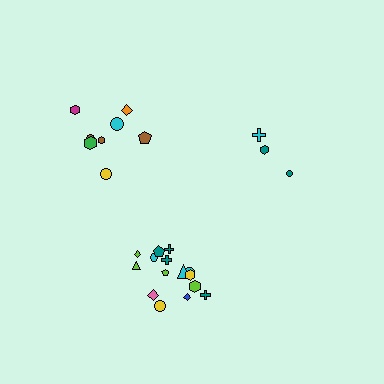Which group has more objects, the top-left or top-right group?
The top-left group.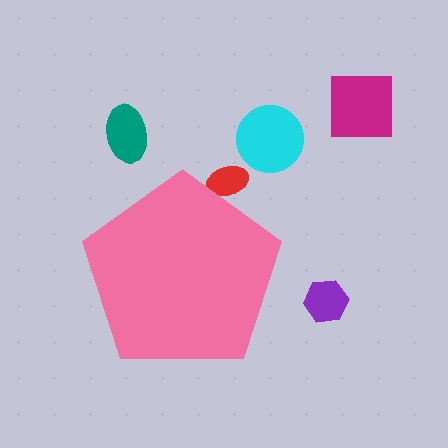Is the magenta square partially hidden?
No, the magenta square is fully visible.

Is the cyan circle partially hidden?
No, the cyan circle is fully visible.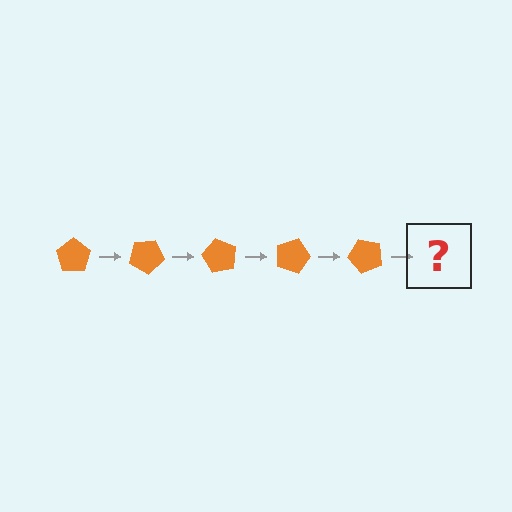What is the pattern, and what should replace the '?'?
The pattern is that the pentagon rotates 30 degrees each step. The '?' should be an orange pentagon rotated 150 degrees.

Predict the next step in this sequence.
The next step is an orange pentagon rotated 150 degrees.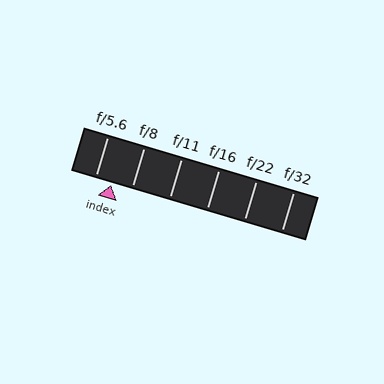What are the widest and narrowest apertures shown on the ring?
The widest aperture shown is f/5.6 and the narrowest is f/32.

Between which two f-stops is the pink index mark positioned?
The index mark is between f/5.6 and f/8.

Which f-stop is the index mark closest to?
The index mark is closest to f/5.6.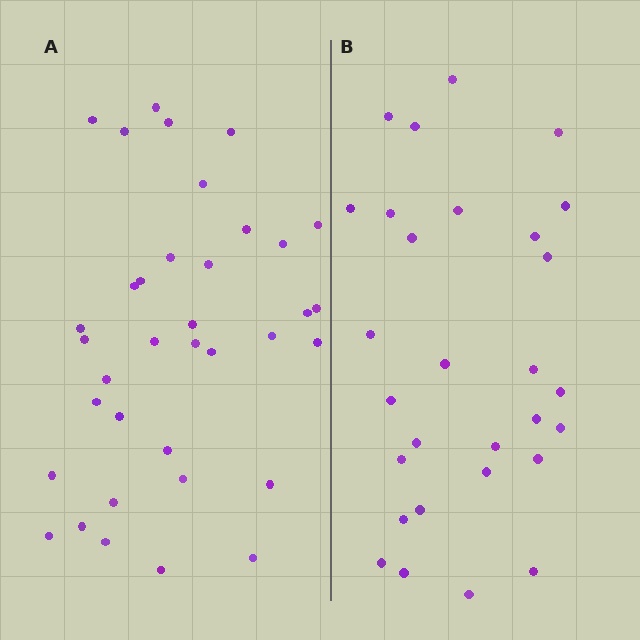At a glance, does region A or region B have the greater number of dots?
Region A (the left region) has more dots.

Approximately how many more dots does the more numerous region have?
Region A has roughly 8 or so more dots than region B.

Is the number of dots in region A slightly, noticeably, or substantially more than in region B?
Region A has only slightly more — the two regions are fairly close. The ratio is roughly 1.2 to 1.